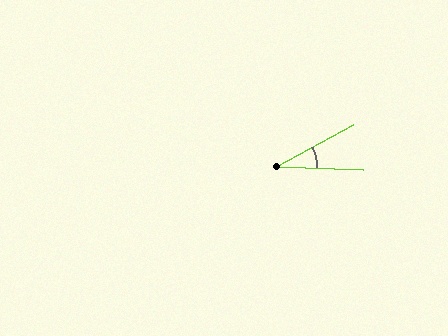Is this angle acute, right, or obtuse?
It is acute.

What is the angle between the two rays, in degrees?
Approximately 31 degrees.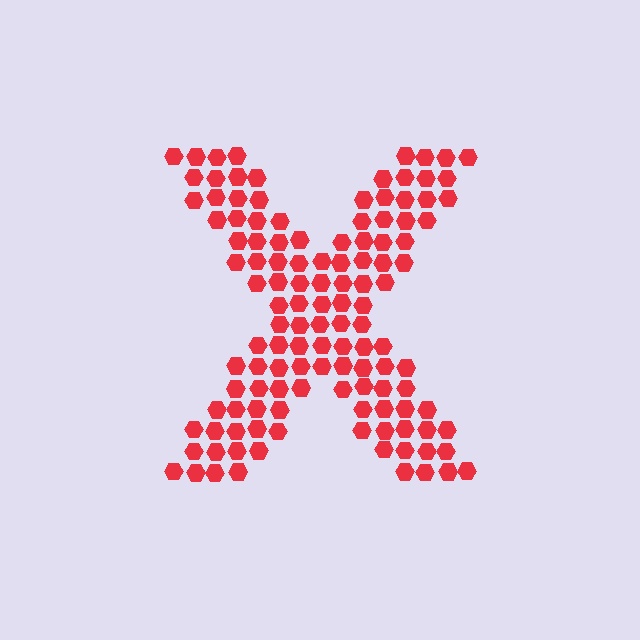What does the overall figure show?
The overall figure shows the letter X.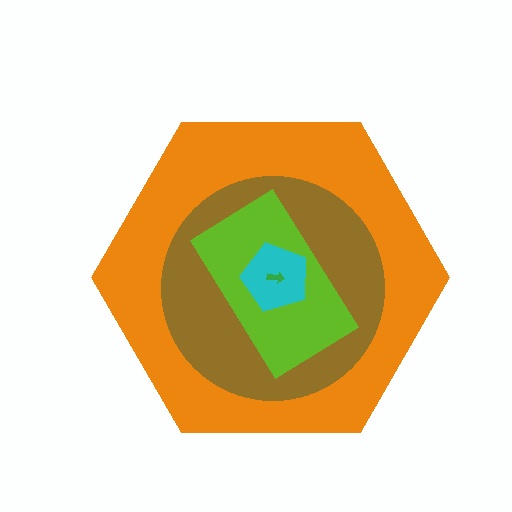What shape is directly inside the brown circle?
The lime rectangle.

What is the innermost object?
The green arrow.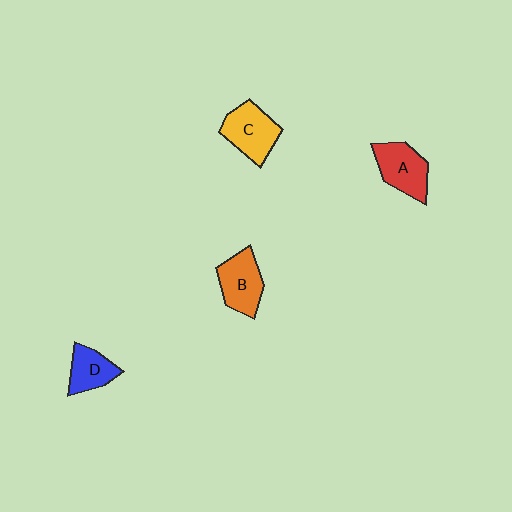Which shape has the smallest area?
Shape D (blue).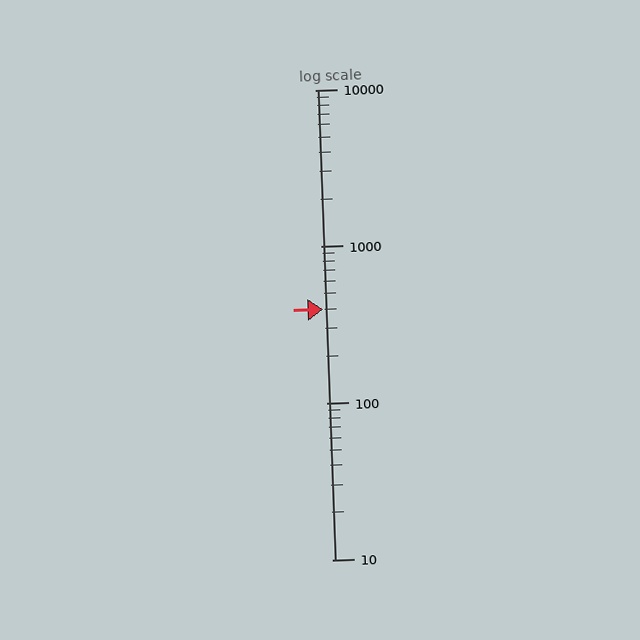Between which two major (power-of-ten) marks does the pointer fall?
The pointer is between 100 and 1000.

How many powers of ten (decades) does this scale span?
The scale spans 3 decades, from 10 to 10000.